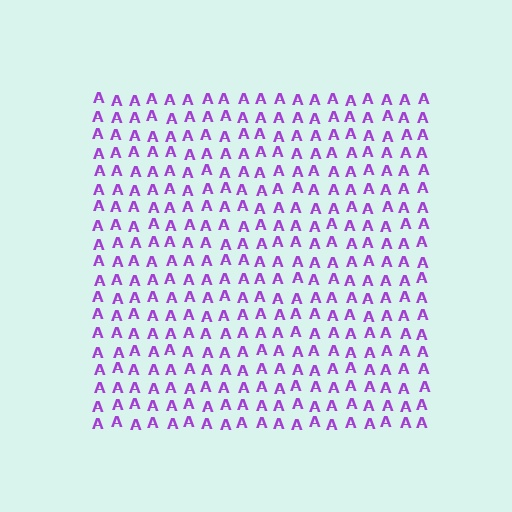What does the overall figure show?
The overall figure shows a square.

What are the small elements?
The small elements are letter A's.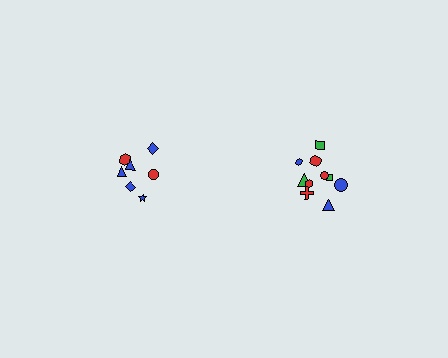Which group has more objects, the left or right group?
The right group.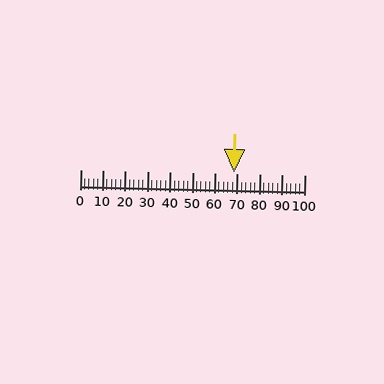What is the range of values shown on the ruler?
The ruler shows values from 0 to 100.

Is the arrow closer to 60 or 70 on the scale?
The arrow is closer to 70.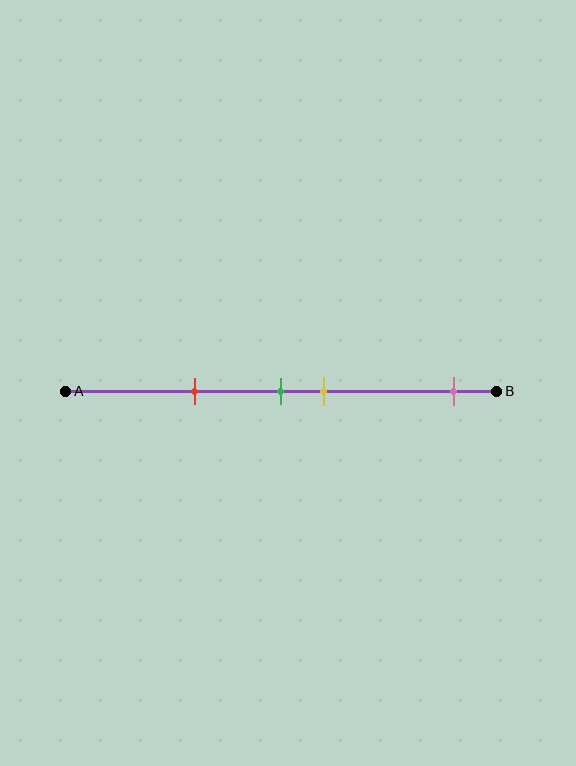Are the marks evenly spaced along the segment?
No, the marks are not evenly spaced.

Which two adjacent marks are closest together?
The green and yellow marks are the closest adjacent pair.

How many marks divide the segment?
There are 4 marks dividing the segment.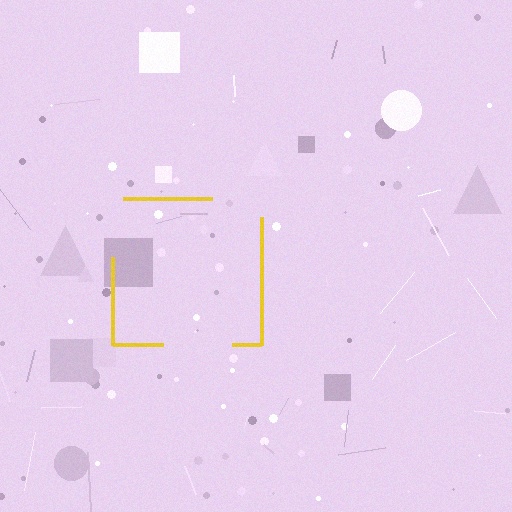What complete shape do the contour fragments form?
The contour fragments form a square.